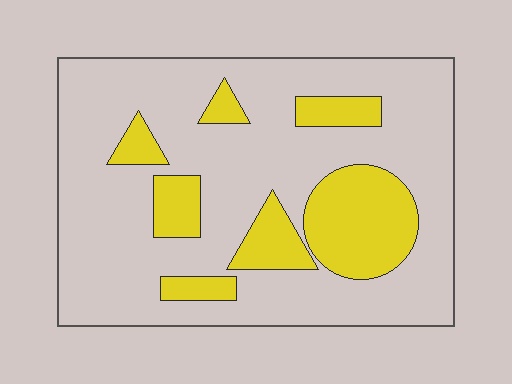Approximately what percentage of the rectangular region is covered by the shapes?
Approximately 25%.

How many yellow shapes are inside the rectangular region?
7.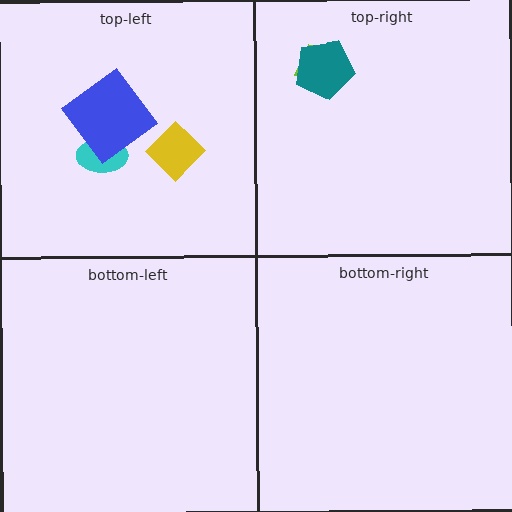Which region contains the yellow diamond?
The top-left region.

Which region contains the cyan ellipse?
The top-left region.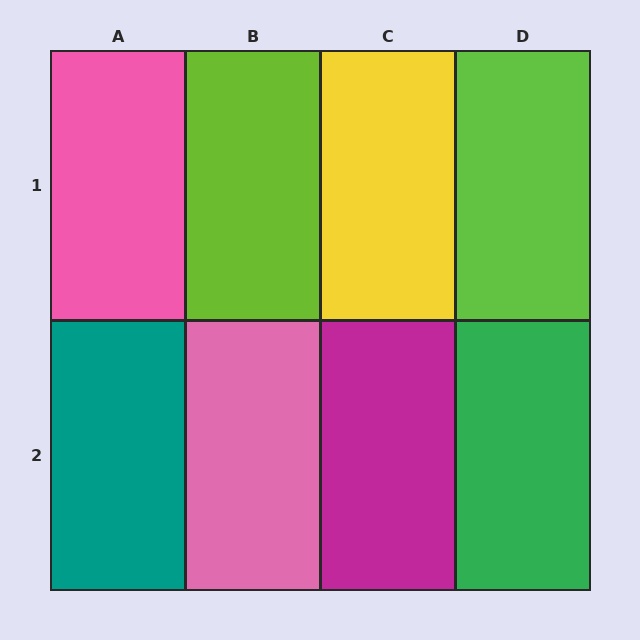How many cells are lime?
2 cells are lime.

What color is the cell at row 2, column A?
Teal.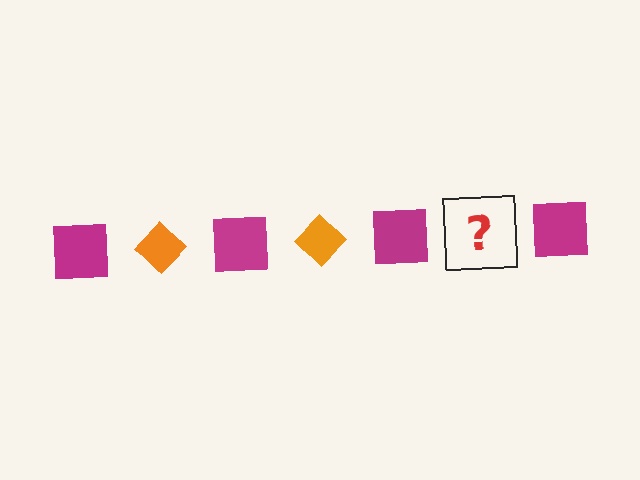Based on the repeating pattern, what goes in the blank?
The blank should be an orange diamond.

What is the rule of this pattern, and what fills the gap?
The rule is that the pattern alternates between magenta square and orange diamond. The gap should be filled with an orange diamond.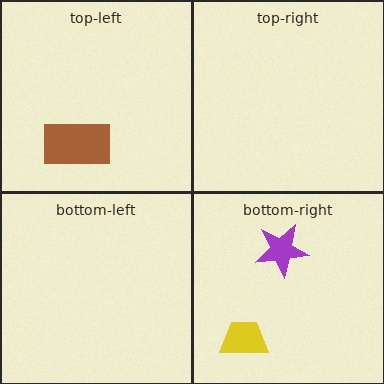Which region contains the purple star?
The bottom-right region.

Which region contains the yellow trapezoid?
The bottom-right region.